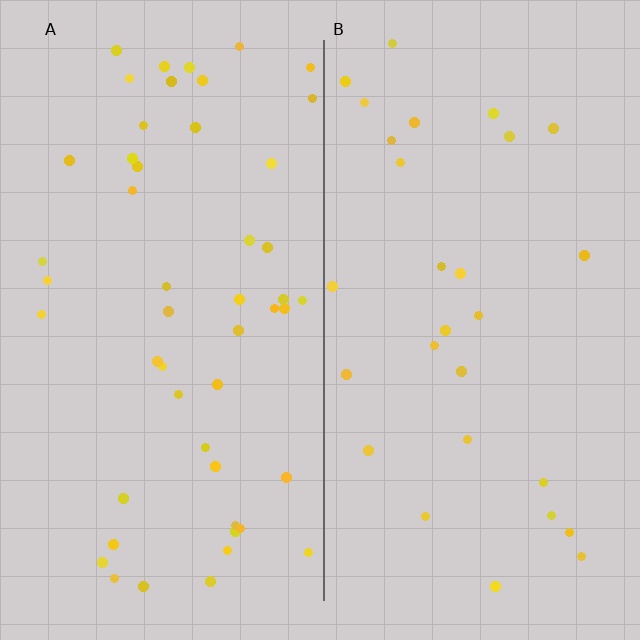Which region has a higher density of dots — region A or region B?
A (the left).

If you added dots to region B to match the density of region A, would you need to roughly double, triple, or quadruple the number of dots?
Approximately double.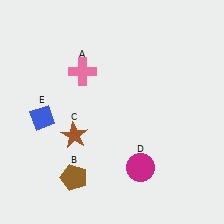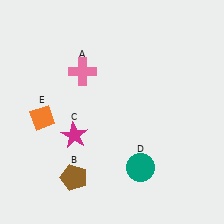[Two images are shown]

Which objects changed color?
C changed from brown to magenta. D changed from magenta to teal. E changed from blue to orange.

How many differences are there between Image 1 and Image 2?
There are 3 differences between the two images.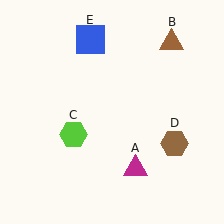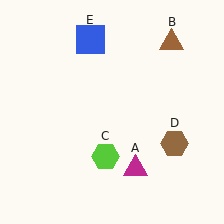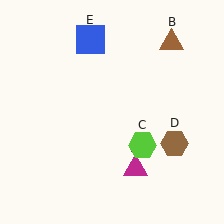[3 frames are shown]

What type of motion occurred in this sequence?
The lime hexagon (object C) rotated counterclockwise around the center of the scene.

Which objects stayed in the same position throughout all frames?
Magenta triangle (object A) and brown triangle (object B) and brown hexagon (object D) and blue square (object E) remained stationary.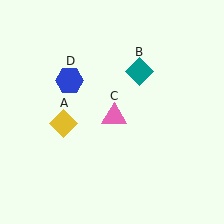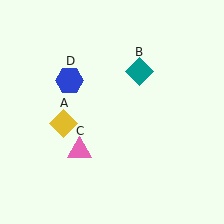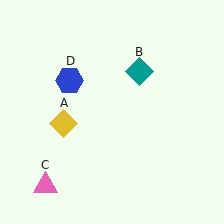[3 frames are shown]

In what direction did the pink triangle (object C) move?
The pink triangle (object C) moved down and to the left.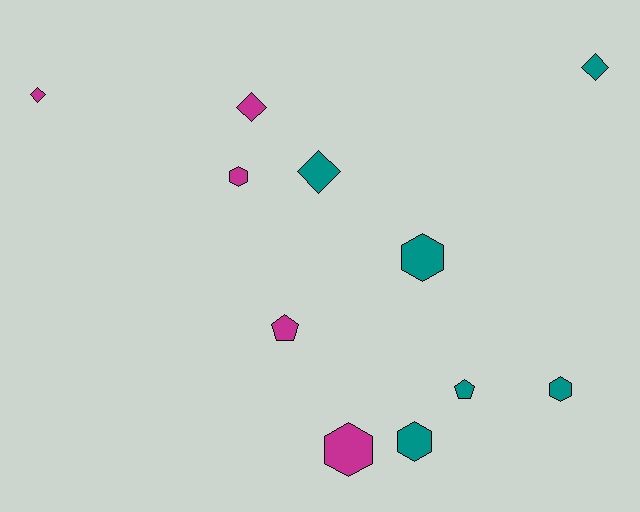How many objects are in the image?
There are 11 objects.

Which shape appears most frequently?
Hexagon, with 5 objects.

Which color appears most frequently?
Teal, with 6 objects.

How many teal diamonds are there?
There are 2 teal diamonds.